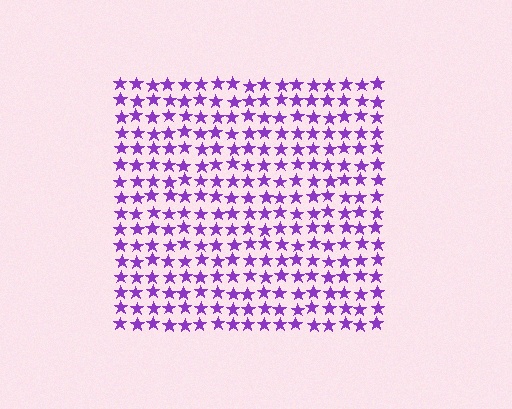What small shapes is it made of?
It is made of small stars.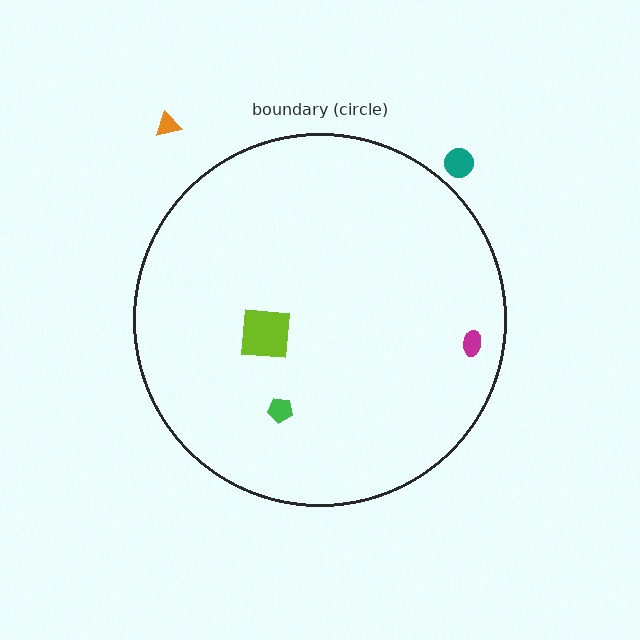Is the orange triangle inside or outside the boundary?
Outside.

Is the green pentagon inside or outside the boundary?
Inside.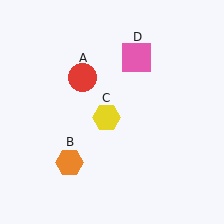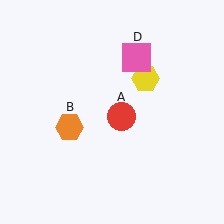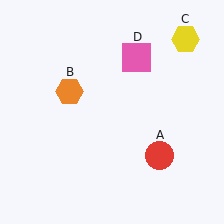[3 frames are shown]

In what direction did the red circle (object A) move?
The red circle (object A) moved down and to the right.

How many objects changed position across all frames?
3 objects changed position: red circle (object A), orange hexagon (object B), yellow hexagon (object C).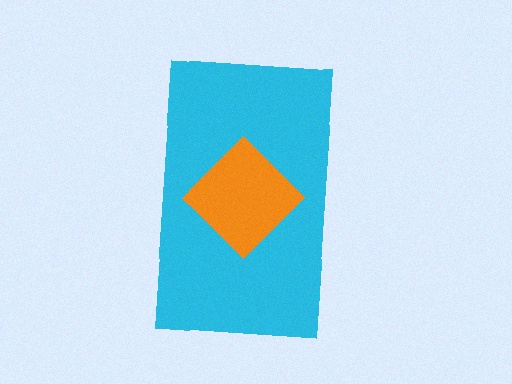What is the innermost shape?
The orange diamond.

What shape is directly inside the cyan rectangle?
The orange diamond.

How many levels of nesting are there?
2.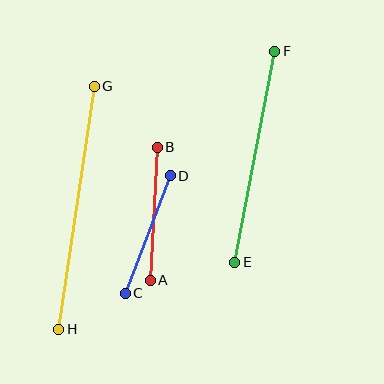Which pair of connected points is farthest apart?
Points G and H are farthest apart.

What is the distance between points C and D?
The distance is approximately 126 pixels.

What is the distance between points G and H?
The distance is approximately 246 pixels.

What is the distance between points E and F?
The distance is approximately 215 pixels.